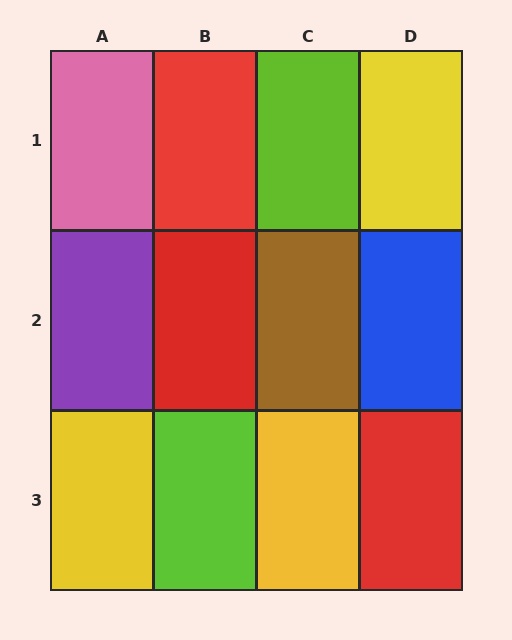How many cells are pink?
1 cell is pink.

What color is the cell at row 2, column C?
Brown.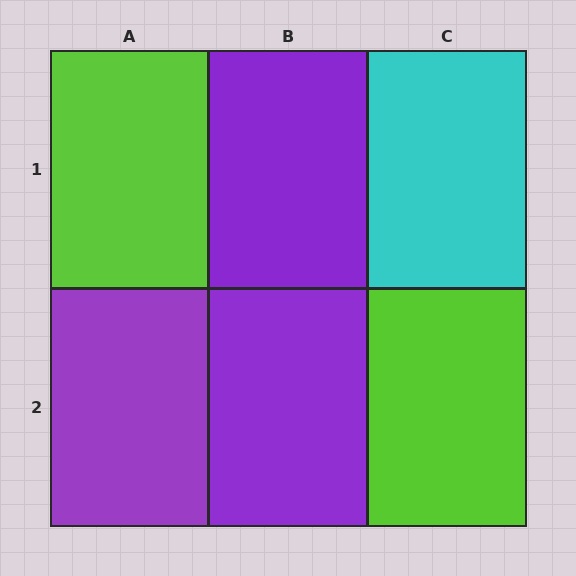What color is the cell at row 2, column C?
Lime.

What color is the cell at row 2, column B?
Purple.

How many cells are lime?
2 cells are lime.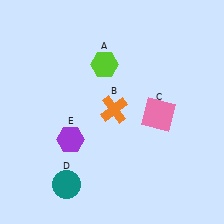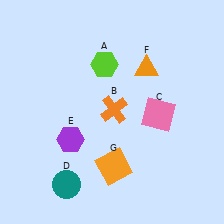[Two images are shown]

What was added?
An orange triangle (F), an orange square (G) were added in Image 2.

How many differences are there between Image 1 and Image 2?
There are 2 differences between the two images.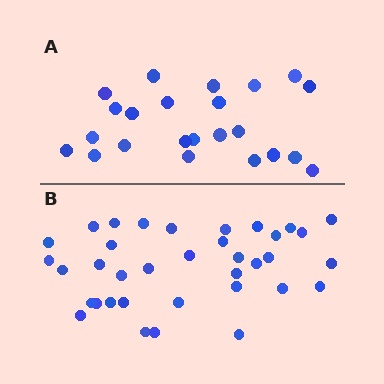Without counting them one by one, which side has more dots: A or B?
Region B (the bottom region) has more dots.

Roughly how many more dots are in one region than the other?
Region B has approximately 15 more dots than region A.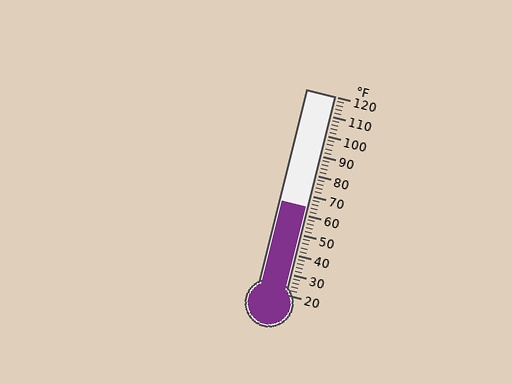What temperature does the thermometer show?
The thermometer shows approximately 64°F.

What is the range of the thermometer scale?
The thermometer scale ranges from 20°F to 120°F.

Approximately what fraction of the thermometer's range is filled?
The thermometer is filled to approximately 45% of its range.